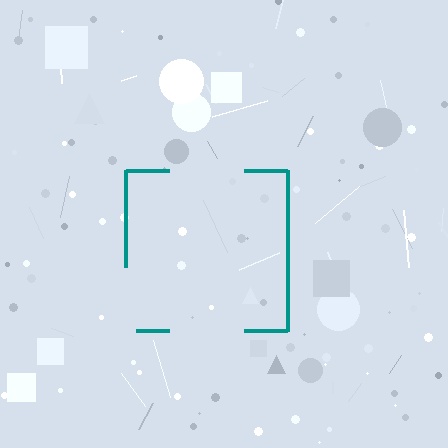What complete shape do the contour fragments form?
The contour fragments form a square.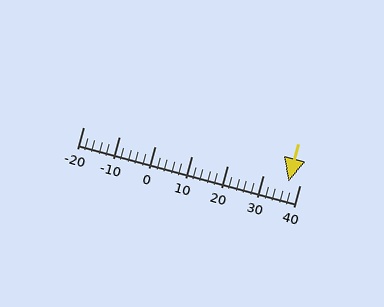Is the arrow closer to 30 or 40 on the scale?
The arrow is closer to 40.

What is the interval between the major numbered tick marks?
The major tick marks are spaced 10 units apart.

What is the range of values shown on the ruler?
The ruler shows values from -20 to 40.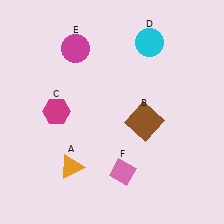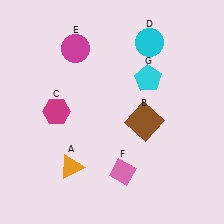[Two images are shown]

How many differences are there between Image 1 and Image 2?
There is 1 difference between the two images.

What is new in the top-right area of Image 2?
A cyan pentagon (G) was added in the top-right area of Image 2.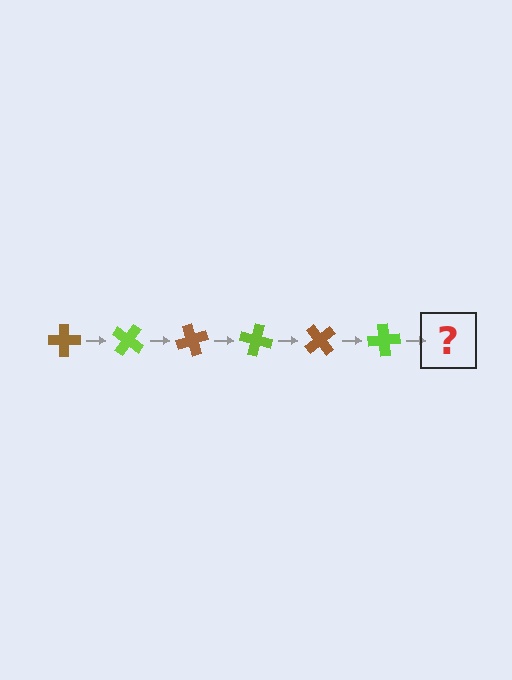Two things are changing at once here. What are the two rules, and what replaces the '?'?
The two rules are that it rotates 35 degrees each step and the color cycles through brown and lime. The '?' should be a brown cross, rotated 210 degrees from the start.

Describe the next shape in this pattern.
It should be a brown cross, rotated 210 degrees from the start.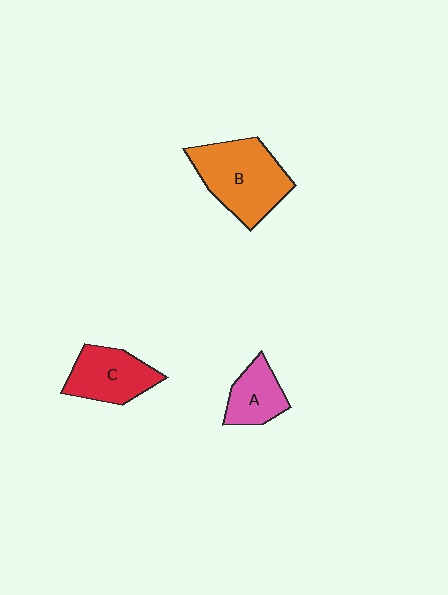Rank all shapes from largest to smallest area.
From largest to smallest: B (orange), C (red), A (pink).